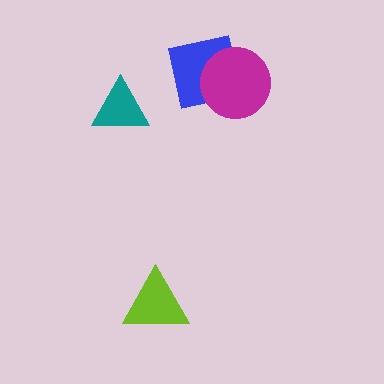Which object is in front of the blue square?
The magenta circle is in front of the blue square.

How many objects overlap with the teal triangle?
0 objects overlap with the teal triangle.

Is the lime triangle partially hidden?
No, no other shape covers it.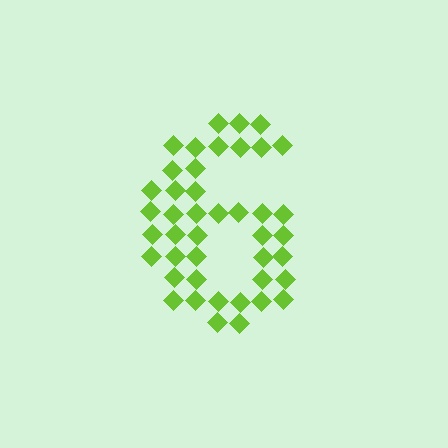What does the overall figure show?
The overall figure shows the digit 6.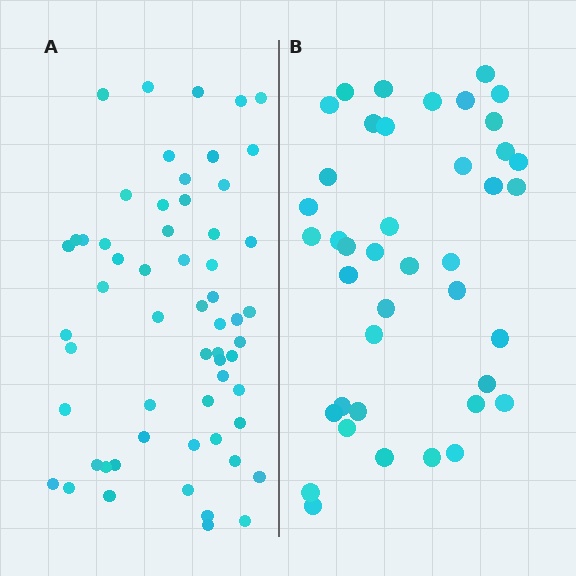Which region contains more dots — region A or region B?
Region A (the left region) has more dots.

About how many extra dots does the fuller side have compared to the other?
Region A has approximately 20 more dots than region B.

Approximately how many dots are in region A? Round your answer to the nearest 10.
About 60 dots. (The exact count is 59, which rounds to 60.)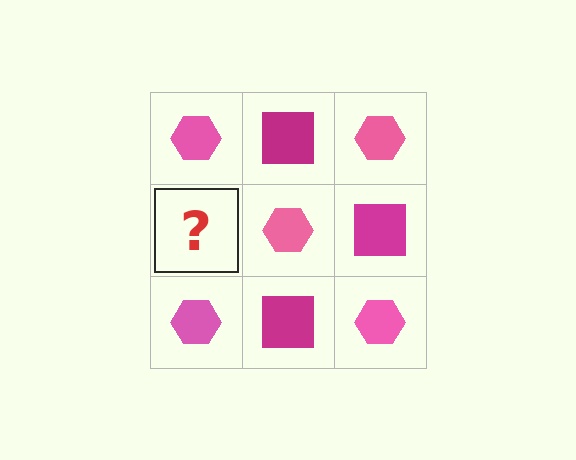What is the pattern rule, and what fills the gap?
The rule is that it alternates pink hexagon and magenta square in a checkerboard pattern. The gap should be filled with a magenta square.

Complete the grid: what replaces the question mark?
The question mark should be replaced with a magenta square.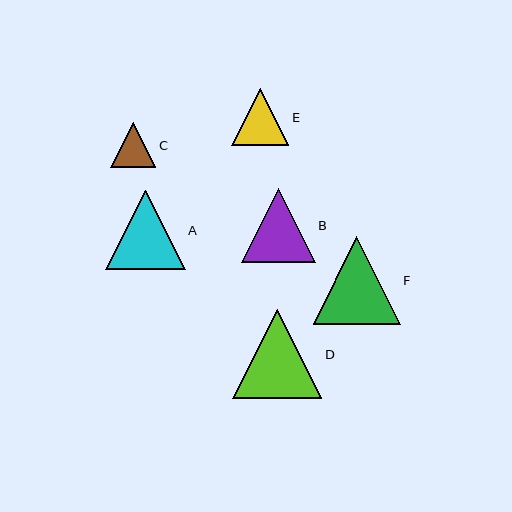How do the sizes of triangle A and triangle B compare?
Triangle A and triangle B are approximately the same size.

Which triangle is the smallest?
Triangle C is the smallest with a size of approximately 45 pixels.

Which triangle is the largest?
Triangle D is the largest with a size of approximately 89 pixels.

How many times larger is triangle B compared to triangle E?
Triangle B is approximately 1.3 times the size of triangle E.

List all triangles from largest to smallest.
From largest to smallest: D, F, A, B, E, C.